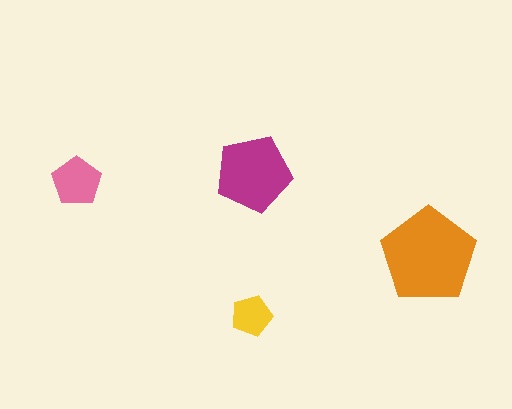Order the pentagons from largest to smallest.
the orange one, the magenta one, the pink one, the yellow one.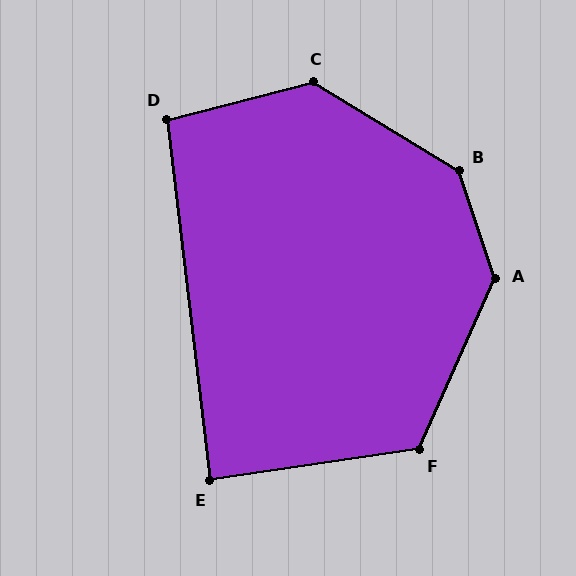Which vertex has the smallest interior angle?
E, at approximately 88 degrees.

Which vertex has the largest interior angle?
B, at approximately 140 degrees.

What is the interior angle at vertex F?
Approximately 123 degrees (obtuse).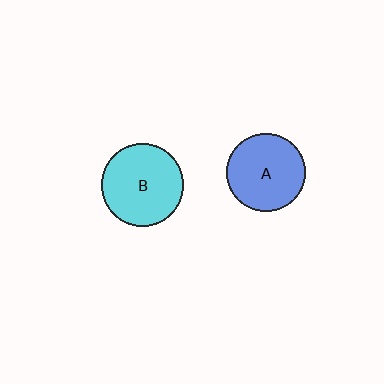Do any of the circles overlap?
No, none of the circles overlap.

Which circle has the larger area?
Circle B (cyan).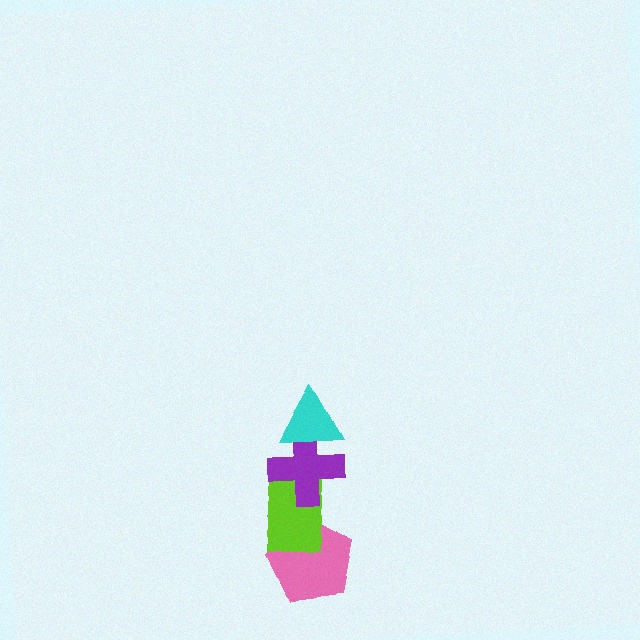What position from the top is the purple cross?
The purple cross is 2nd from the top.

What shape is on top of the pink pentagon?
The lime rectangle is on top of the pink pentagon.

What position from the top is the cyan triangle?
The cyan triangle is 1st from the top.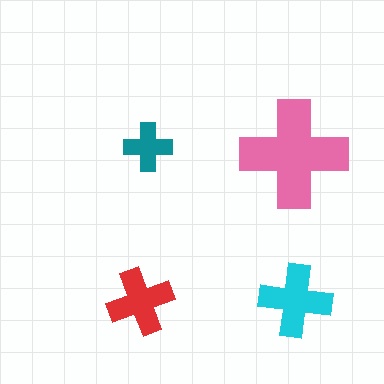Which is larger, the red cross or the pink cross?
The pink one.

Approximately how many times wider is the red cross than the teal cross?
About 1.5 times wider.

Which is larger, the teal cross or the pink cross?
The pink one.